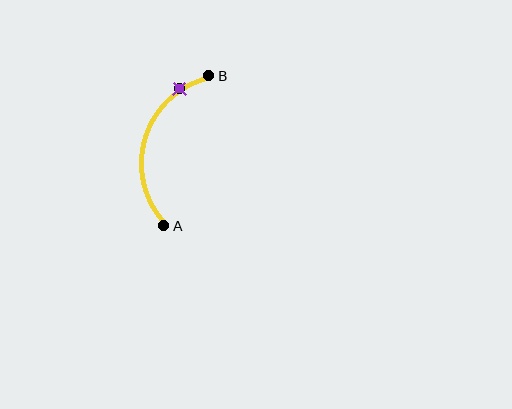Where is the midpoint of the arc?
The arc midpoint is the point on the curve farthest from the straight line joining A and B. It sits to the left of that line.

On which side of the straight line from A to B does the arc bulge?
The arc bulges to the left of the straight line connecting A and B.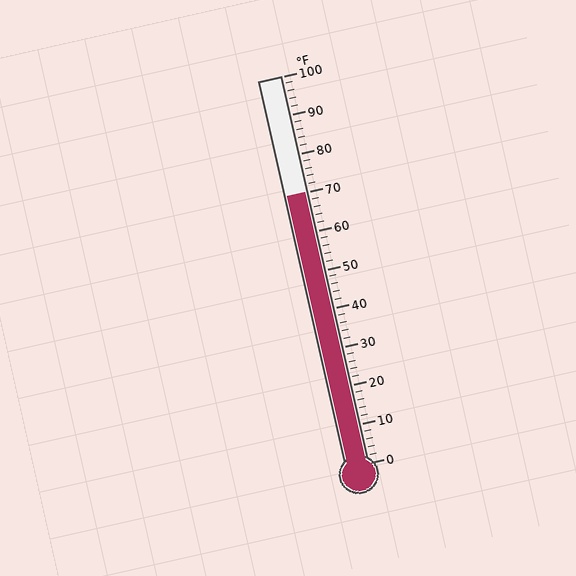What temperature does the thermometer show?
The thermometer shows approximately 70°F.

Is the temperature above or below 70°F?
The temperature is at 70°F.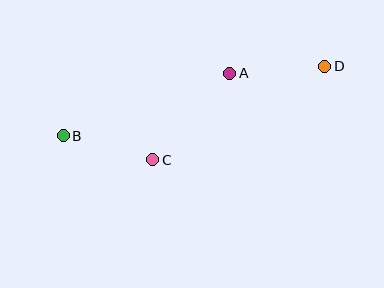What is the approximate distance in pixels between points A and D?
The distance between A and D is approximately 95 pixels.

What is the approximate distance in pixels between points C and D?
The distance between C and D is approximately 196 pixels.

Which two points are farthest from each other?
Points B and D are farthest from each other.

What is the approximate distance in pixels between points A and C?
The distance between A and C is approximately 116 pixels.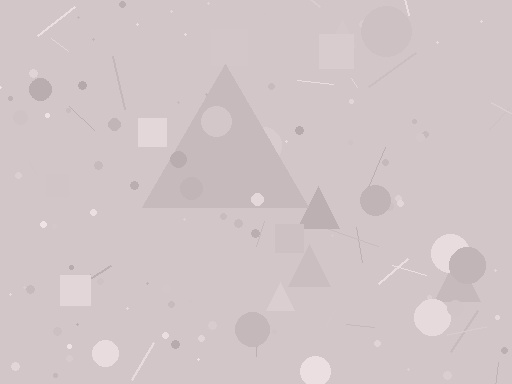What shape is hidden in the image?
A triangle is hidden in the image.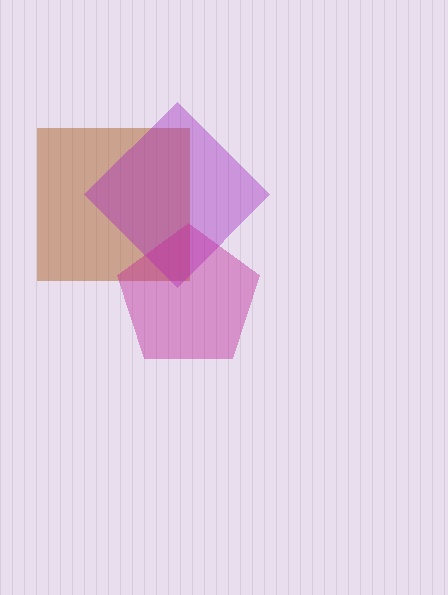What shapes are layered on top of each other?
The layered shapes are: a brown square, a purple diamond, a magenta pentagon.